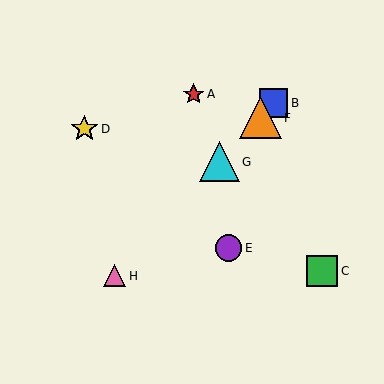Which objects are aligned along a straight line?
Objects B, F, G, H are aligned along a straight line.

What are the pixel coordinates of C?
Object C is at (322, 271).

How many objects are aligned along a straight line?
4 objects (B, F, G, H) are aligned along a straight line.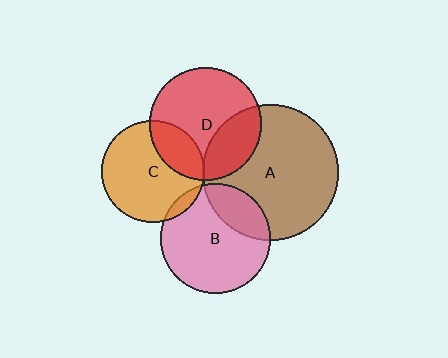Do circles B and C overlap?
Yes.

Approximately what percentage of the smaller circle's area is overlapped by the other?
Approximately 5%.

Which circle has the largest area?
Circle A (brown).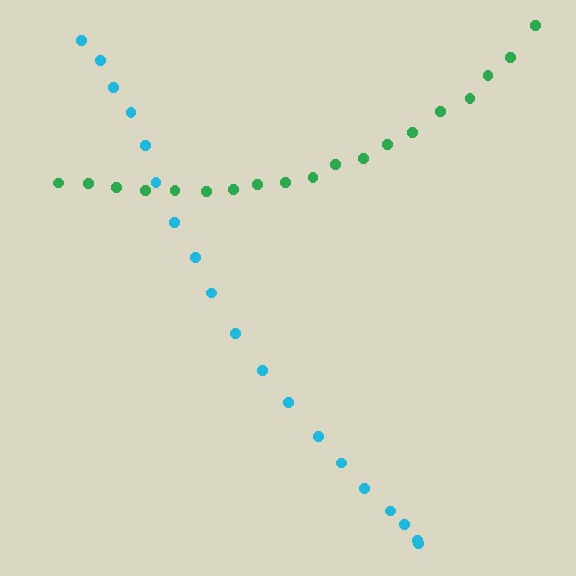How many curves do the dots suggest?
There are 2 distinct paths.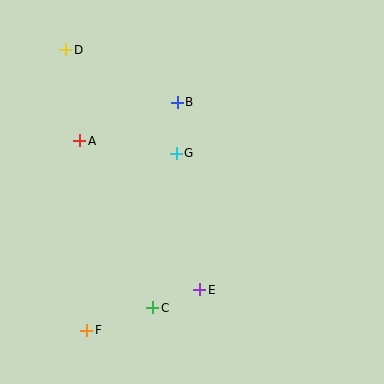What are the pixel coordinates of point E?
Point E is at (200, 290).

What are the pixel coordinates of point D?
Point D is at (66, 50).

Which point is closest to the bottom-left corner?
Point F is closest to the bottom-left corner.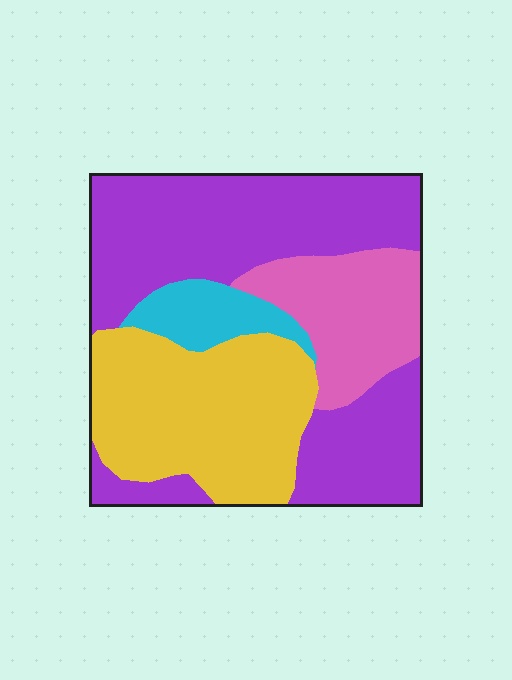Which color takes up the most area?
Purple, at roughly 45%.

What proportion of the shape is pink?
Pink takes up about one sixth (1/6) of the shape.